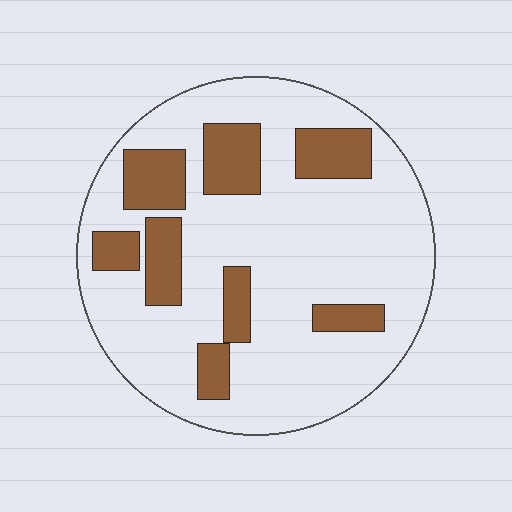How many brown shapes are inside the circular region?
8.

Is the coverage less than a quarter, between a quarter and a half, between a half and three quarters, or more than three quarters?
Less than a quarter.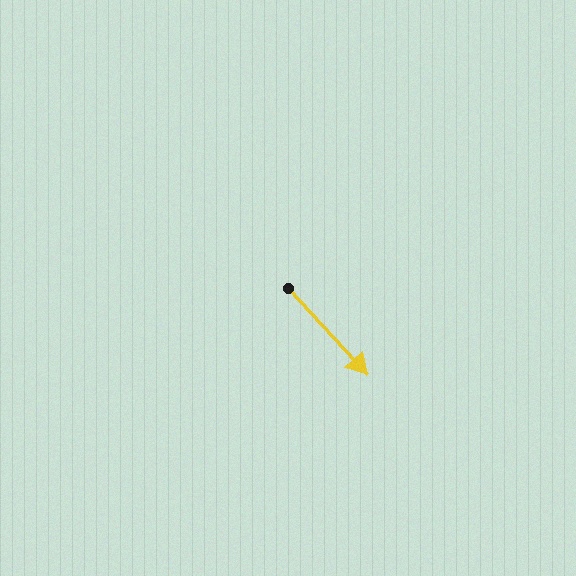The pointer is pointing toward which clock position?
Roughly 5 o'clock.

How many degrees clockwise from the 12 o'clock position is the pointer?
Approximately 137 degrees.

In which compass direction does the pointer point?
Southeast.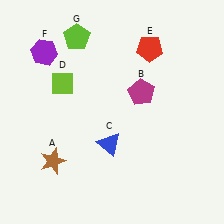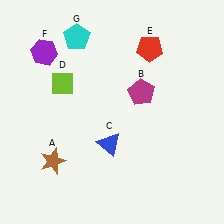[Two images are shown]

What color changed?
The pentagon (G) changed from lime in Image 1 to cyan in Image 2.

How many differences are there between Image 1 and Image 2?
There is 1 difference between the two images.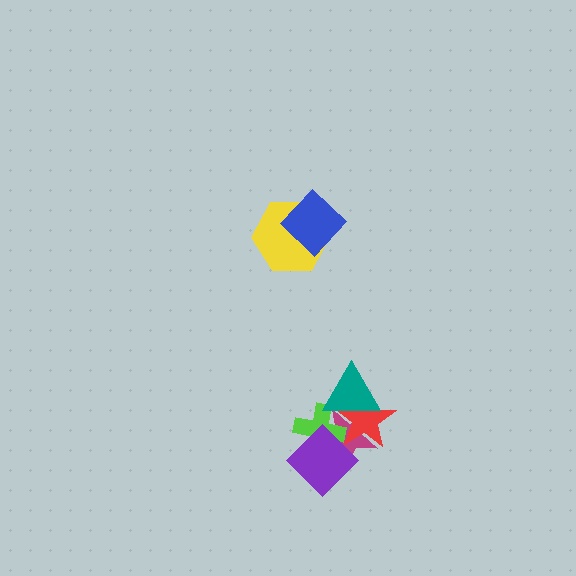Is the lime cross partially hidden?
Yes, it is partially covered by another shape.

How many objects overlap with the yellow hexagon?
1 object overlaps with the yellow hexagon.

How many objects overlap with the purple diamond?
3 objects overlap with the purple diamond.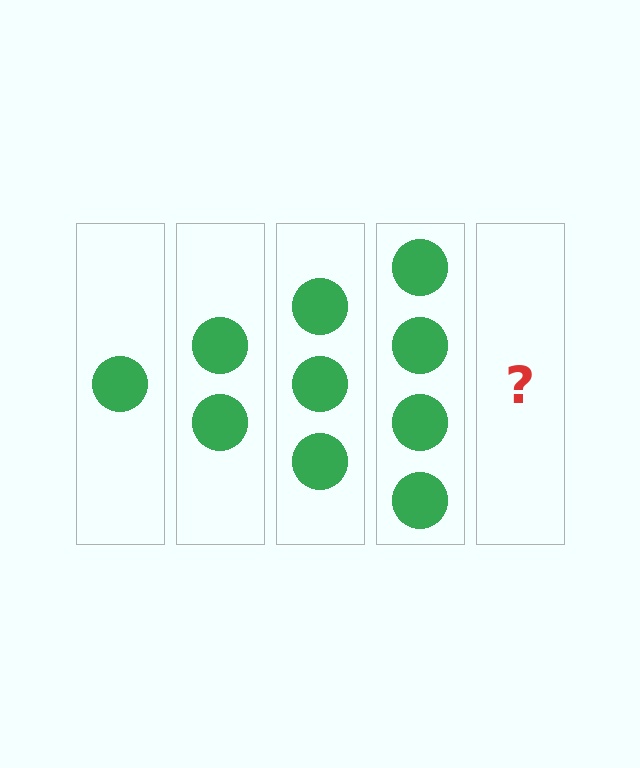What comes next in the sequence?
The next element should be 5 circles.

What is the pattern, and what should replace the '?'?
The pattern is that each step adds one more circle. The '?' should be 5 circles.